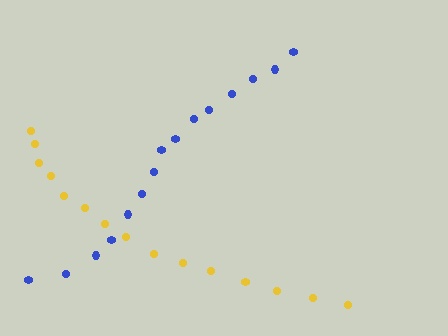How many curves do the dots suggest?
There are 2 distinct paths.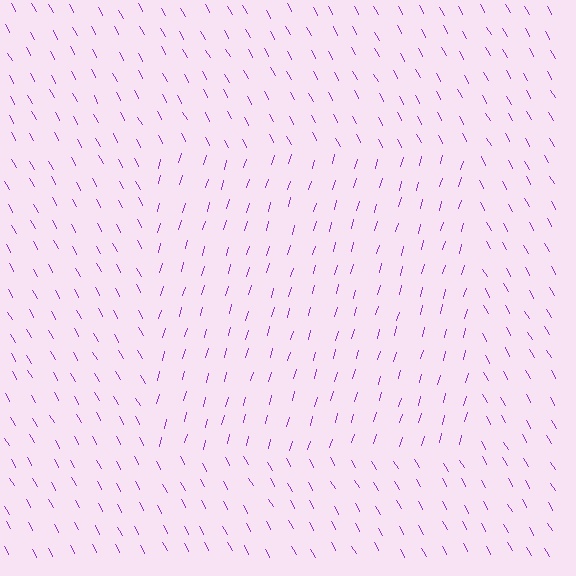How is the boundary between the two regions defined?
The boundary is defined purely by a change in line orientation (approximately 45 degrees difference). All lines are the same color and thickness.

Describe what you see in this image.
The image is filled with small purple line segments. A rectangle region in the image has lines oriented differently from the surrounding lines, creating a visible texture boundary.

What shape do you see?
I see a rectangle.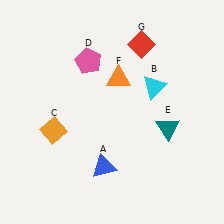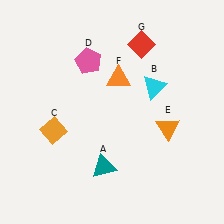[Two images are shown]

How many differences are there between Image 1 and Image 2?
There are 2 differences between the two images.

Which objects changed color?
A changed from blue to teal. E changed from teal to orange.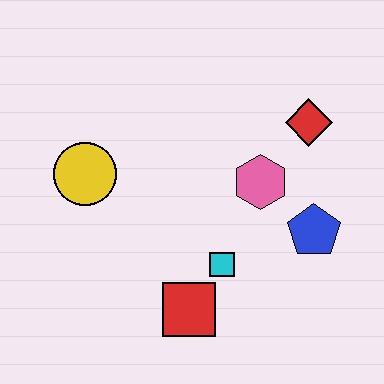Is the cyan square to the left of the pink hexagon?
Yes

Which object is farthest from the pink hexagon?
The yellow circle is farthest from the pink hexagon.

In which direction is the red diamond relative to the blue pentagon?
The red diamond is above the blue pentagon.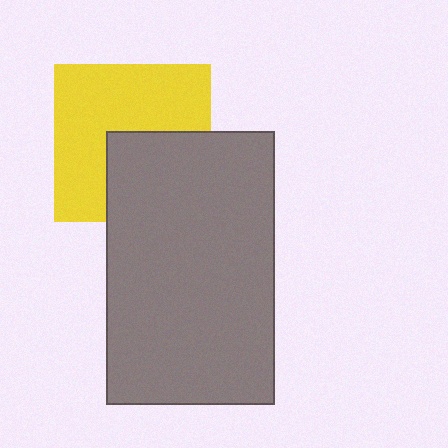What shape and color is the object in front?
The object in front is a gray rectangle.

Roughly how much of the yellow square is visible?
About half of it is visible (roughly 62%).